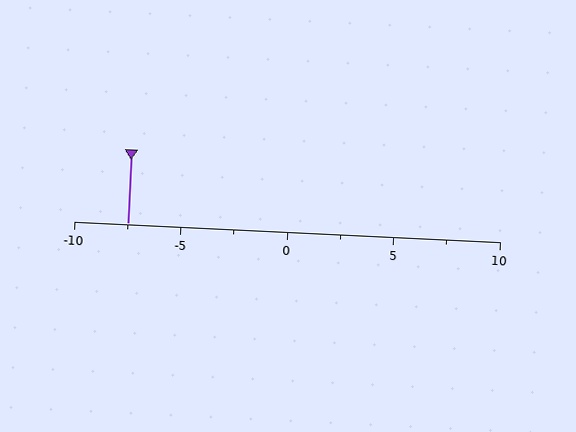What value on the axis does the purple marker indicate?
The marker indicates approximately -7.5.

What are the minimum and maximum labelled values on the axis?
The axis runs from -10 to 10.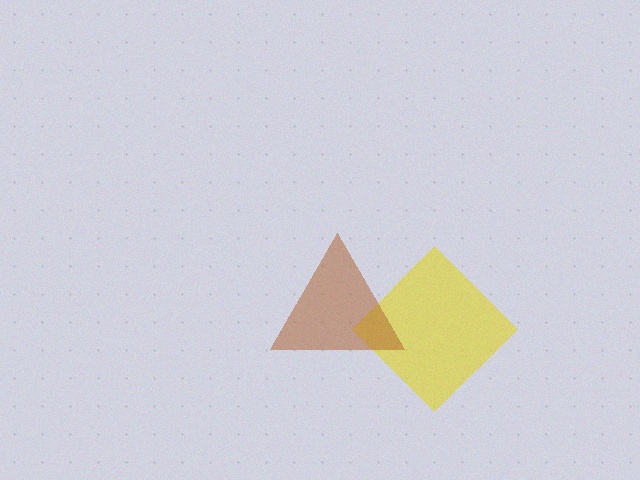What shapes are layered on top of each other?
The layered shapes are: a yellow diamond, a brown triangle.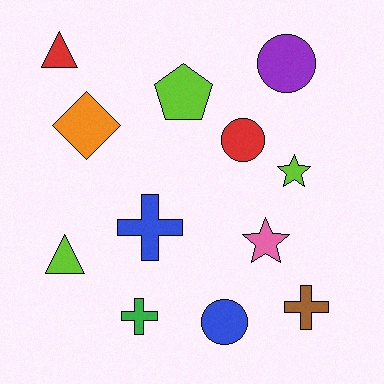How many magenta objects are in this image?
There are no magenta objects.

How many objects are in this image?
There are 12 objects.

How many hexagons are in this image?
There are no hexagons.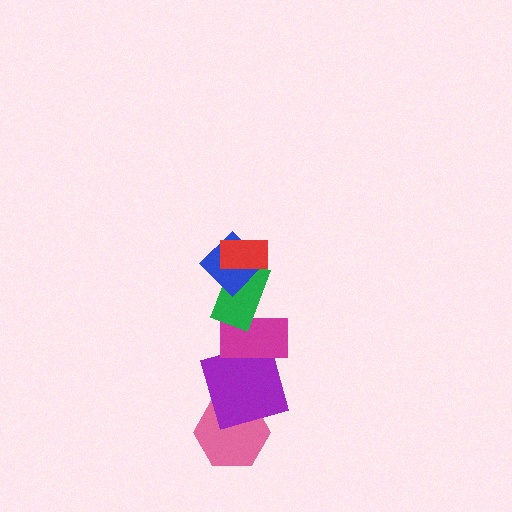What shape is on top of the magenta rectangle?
The green rectangle is on top of the magenta rectangle.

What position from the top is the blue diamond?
The blue diamond is 2nd from the top.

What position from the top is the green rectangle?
The green rectangle is 3rd from the top.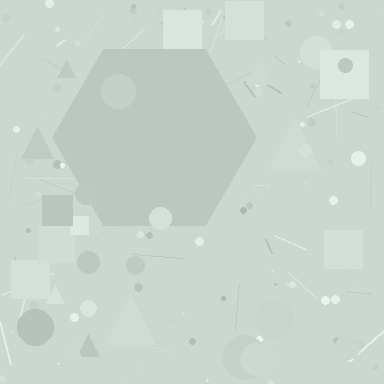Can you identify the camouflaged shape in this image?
The camouflaged shape is a hexagon.